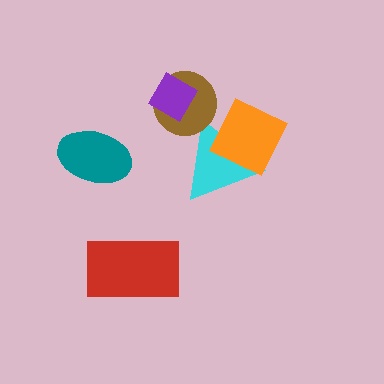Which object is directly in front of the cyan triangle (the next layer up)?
The brown circle is directly in front of the cyan triangle.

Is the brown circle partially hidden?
Yes, it is partially covered by another shape.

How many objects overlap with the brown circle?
2 objects overlap with the brown circle.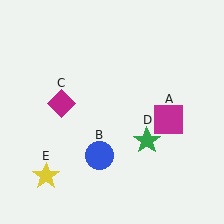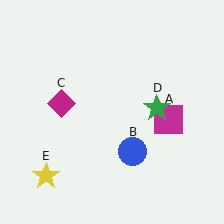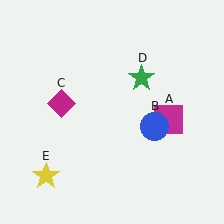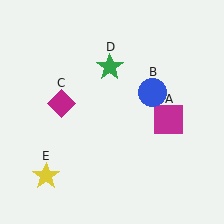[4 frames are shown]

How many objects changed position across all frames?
2 objects changed position: blue circle (object B), green star (object D).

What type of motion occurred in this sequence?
The blue circle (object B), green star (object D) rotated counterclockwise around the center of the scene.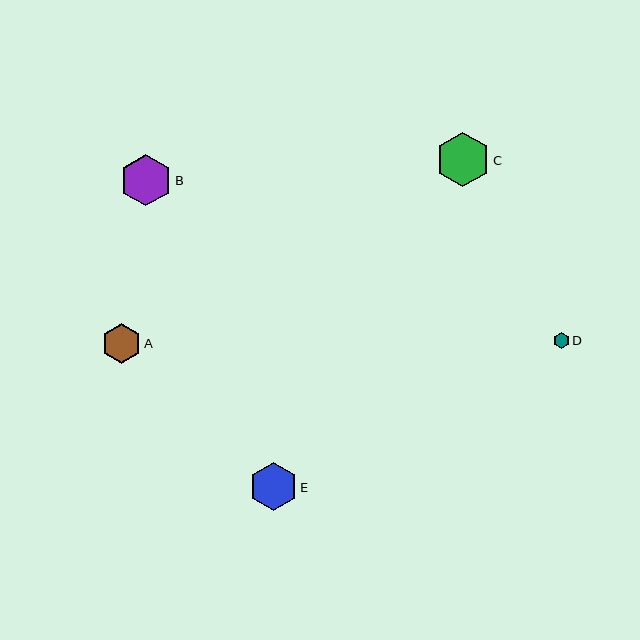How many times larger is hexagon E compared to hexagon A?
Hexagon E is approximately 1.2 times the size of hexagon A.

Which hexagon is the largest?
Hexagon C is the largest with a size of approximately 55 pixels.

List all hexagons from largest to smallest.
From largest to smallest: C, B, E, A, D.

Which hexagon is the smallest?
Hexagon D is the smallest with a size of approximately 16 pixels.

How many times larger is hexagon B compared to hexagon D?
Hexagon B is approximately 3.3 times the size of hexagon D.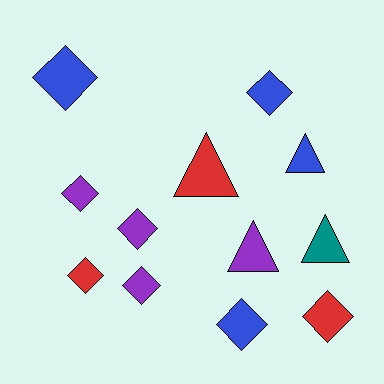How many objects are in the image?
There are 12 objects.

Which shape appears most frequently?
Diamond, with 8 objects.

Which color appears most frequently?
Blue, with 4 objects.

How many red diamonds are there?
There are 2 red diamonds.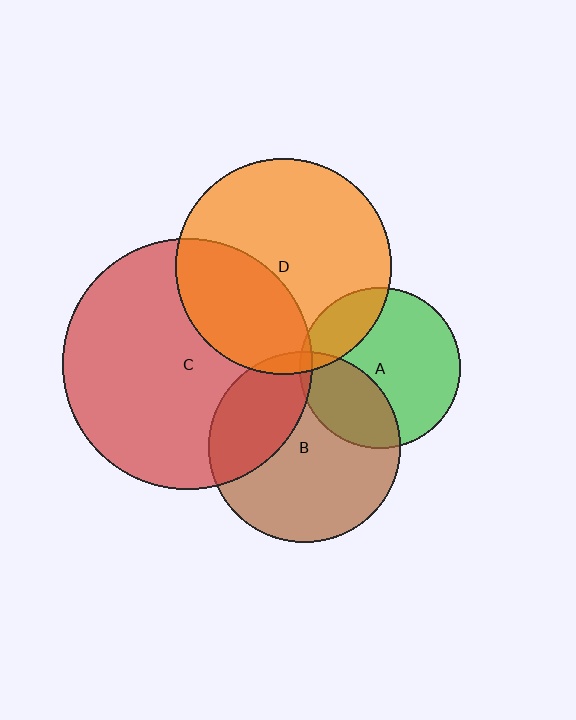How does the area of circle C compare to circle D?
Approximately 1.3 times.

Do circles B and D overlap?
Yes.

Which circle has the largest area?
Circle C (red).